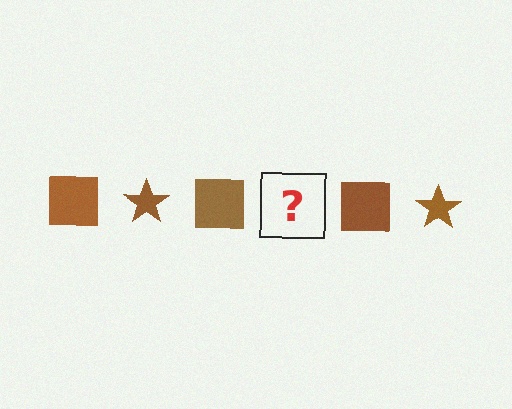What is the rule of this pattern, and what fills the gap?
The rule is that the pattern cycles through square, star shapes in brown. The gap should be filled with a brown star.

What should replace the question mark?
The question mark should be replaced with a brown star.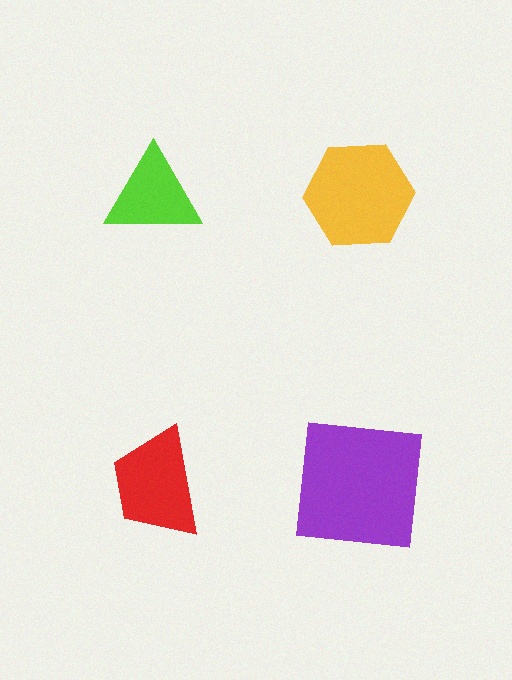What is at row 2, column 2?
A purple square.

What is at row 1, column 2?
A yellow hexagon.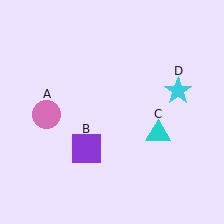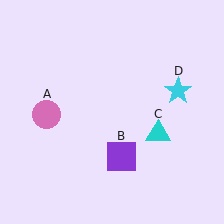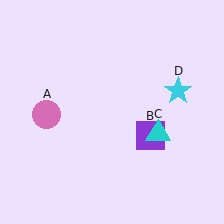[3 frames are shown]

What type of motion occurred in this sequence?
The purple square (object B) rotated counterclockwise around the center of the scene.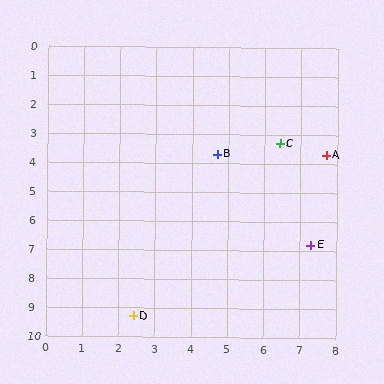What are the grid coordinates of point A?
Point A is at approximately (7.7, 3.7).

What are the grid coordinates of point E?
Point E is at approximately (7.3, 6.8).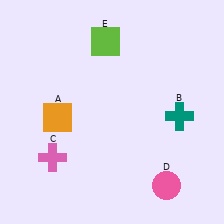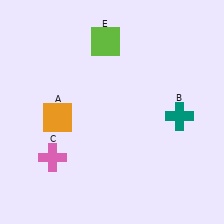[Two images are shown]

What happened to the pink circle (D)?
The pink circle (D) was removed in Image 2. It was in the bottom-right area of Image 1.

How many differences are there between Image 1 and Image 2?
There is 1 difference between the two images.